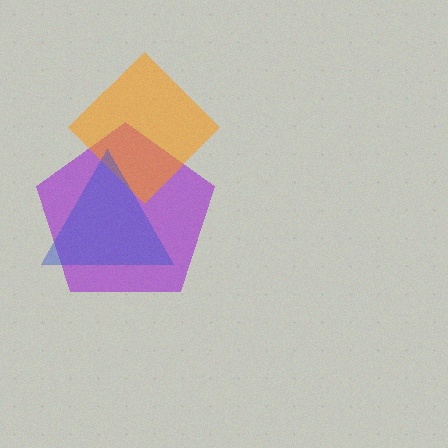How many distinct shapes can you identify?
There are 3 distinct shapes: a purple pentagon, an orange diamond, a blue triangle.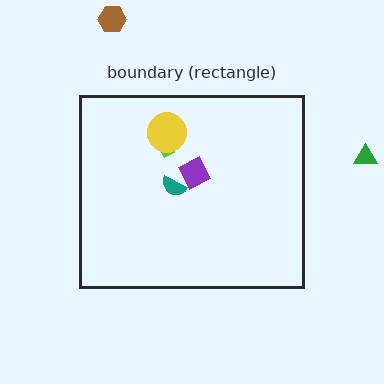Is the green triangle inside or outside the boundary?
Outside.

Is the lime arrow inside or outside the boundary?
Inside.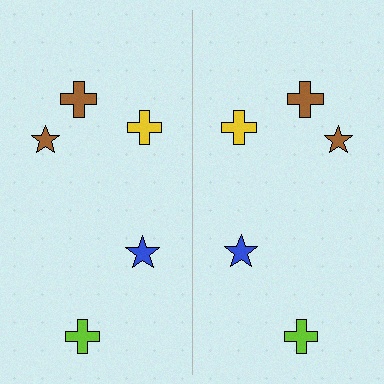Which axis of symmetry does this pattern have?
The pattern has a vertical axis of symmetry running through the center of the image.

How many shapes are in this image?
There are 10 shapes in this image.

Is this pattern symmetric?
Yes, this pattern has bilateral (reflection) symmetry.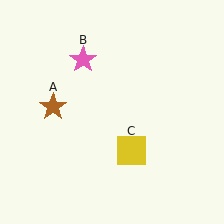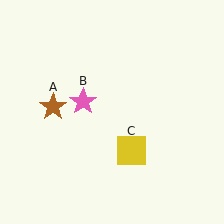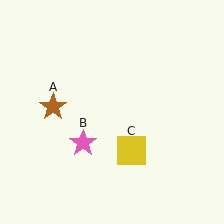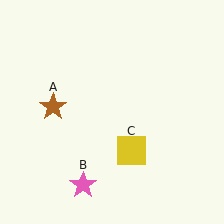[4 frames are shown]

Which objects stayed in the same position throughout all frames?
Brown star (object A) and yellow square (object C) remained stationary.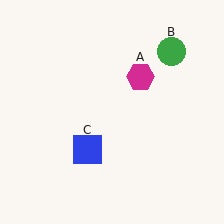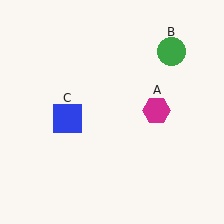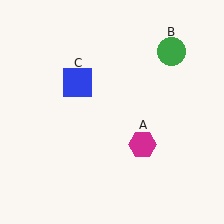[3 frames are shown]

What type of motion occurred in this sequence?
The magenta hexagon (object A), blue square (object C) rotated clockwise around the center of the scene.